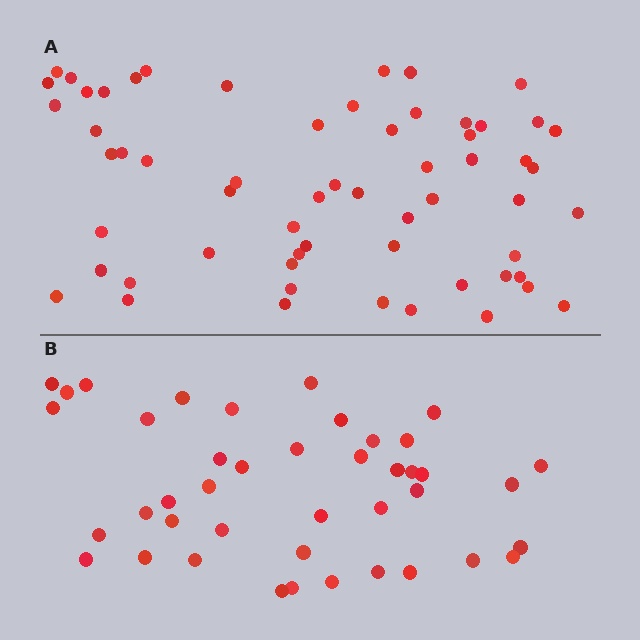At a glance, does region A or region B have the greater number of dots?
Region A (the top region) has more dots.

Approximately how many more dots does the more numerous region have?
Region A has approximately 20 more dots than region B.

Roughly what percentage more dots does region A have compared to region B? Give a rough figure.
About 45% more.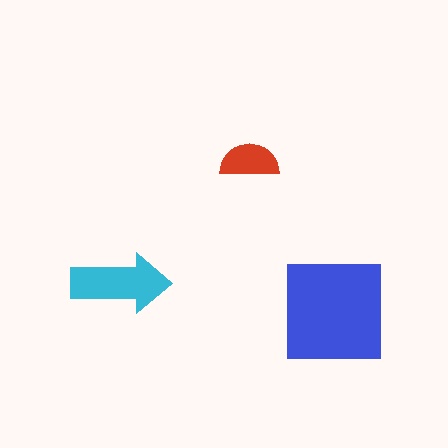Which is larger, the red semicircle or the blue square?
The blue square.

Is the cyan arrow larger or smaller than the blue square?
Smaller.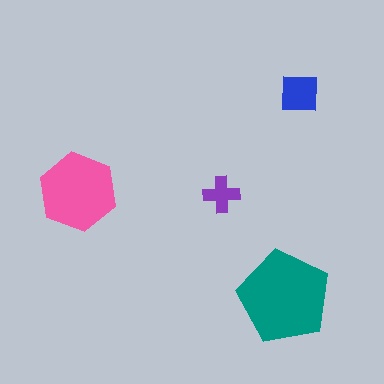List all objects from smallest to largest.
The purple cross, the blue square, the pink hexagon, the teal pentagon.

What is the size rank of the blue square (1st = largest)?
3rd.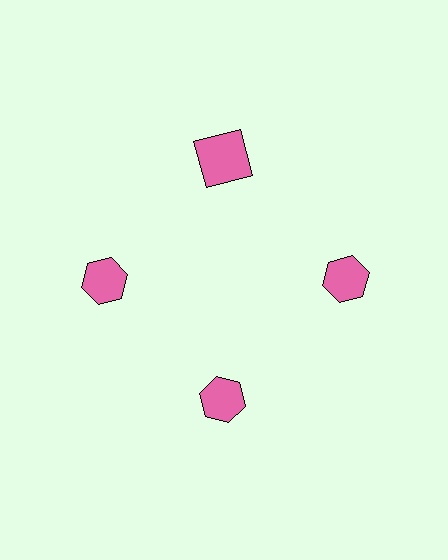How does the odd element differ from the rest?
It has a different shape: square instead of hexagon.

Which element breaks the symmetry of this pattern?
The pink square at roughly the 12 o'clock position breaks the symmetry. All other shapes are pink hexagons.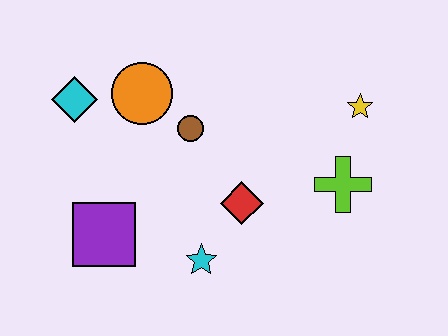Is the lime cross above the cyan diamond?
No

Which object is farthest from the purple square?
The yellow star is farthest from the purple square.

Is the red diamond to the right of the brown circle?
Yes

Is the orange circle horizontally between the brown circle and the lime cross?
No